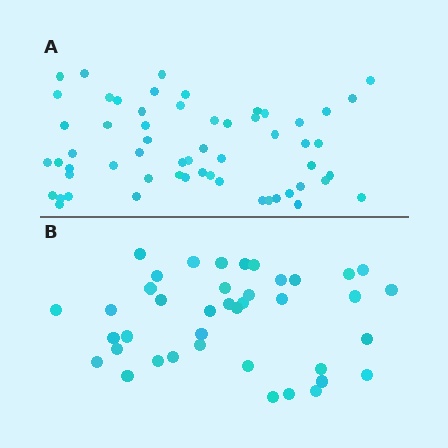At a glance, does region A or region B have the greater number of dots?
Region A (the top region) has more dots.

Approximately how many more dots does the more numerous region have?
Region A has approximately 20 more dots than region B.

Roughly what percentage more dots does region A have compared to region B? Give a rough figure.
About 45% more.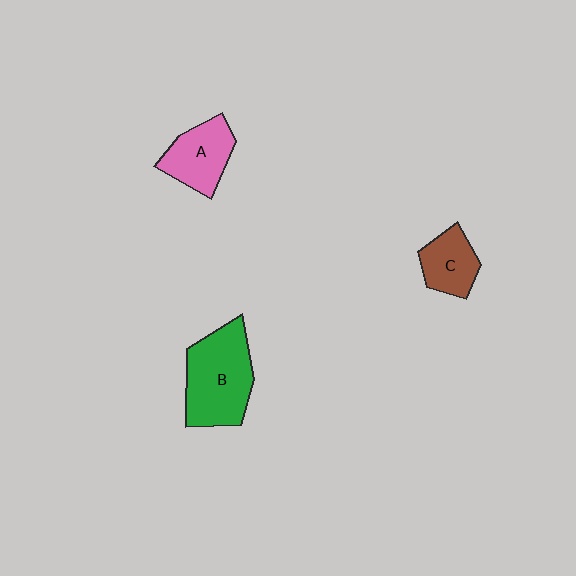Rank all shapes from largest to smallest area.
From largest to smallest: B (green), A (pink), C (brown).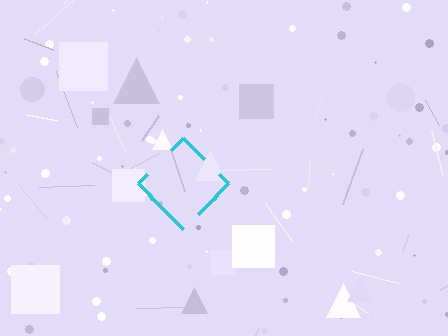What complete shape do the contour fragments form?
The contour fragments form a diamond.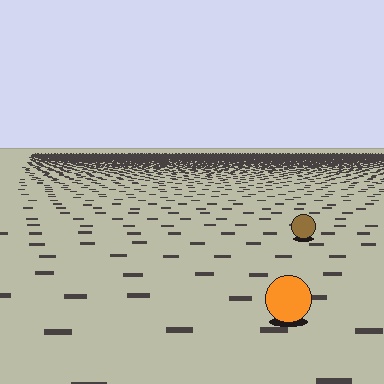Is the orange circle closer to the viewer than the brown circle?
Yes. The orange circle is closer — you can tell from the texture gradient: the ground texture is coarser near it.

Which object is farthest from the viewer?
The brown circle is farthest from the viewer. It appears smaller and the ground texture around it is denser.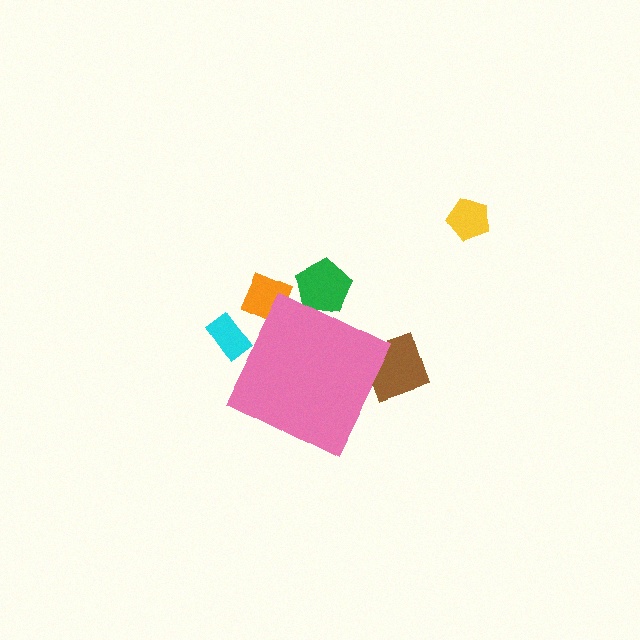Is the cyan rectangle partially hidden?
Yes, the cyan rectangle is partially hidden behind the pink diamond.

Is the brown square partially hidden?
Yes, the brown square is partially hidden behind the pink diamond.